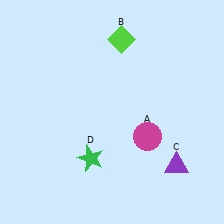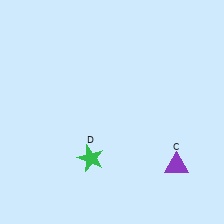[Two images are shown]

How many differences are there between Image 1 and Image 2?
There are 2 differences between the two images.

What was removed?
The magenta circle (A), the lime diamond (B) were removed in Image 2.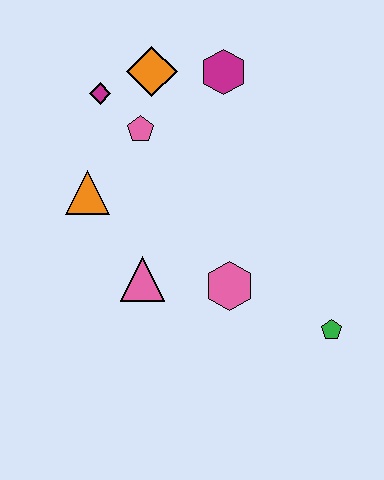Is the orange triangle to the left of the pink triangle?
Yes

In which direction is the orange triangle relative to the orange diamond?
The orange triangle is below the orange diamond.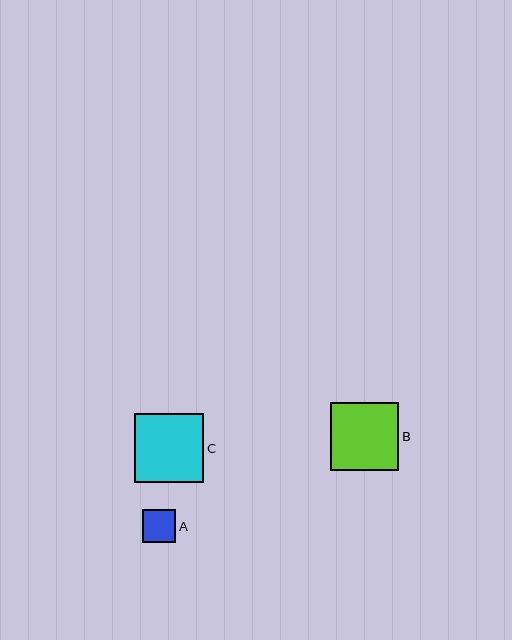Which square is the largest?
Square C is the largest with a size of approximately 69 pixels.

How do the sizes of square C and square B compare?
Square C and square B are approximately the same size.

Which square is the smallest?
Square A is the smallest with a size of approximately 33 pixels.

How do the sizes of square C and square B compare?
Square C and square B are approximately the same size.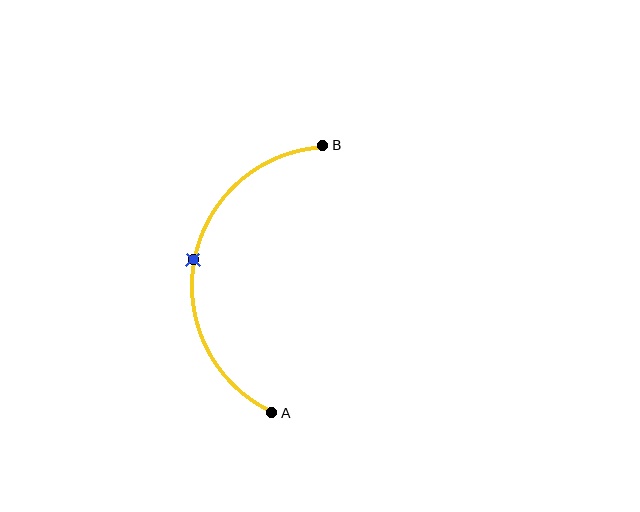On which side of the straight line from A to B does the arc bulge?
The arc bulges to the left of the straight line connecting A and B.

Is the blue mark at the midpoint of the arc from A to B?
Yes. The blue mark lies on the arc at equal arc-length from both A and B — it is the arc midpoint.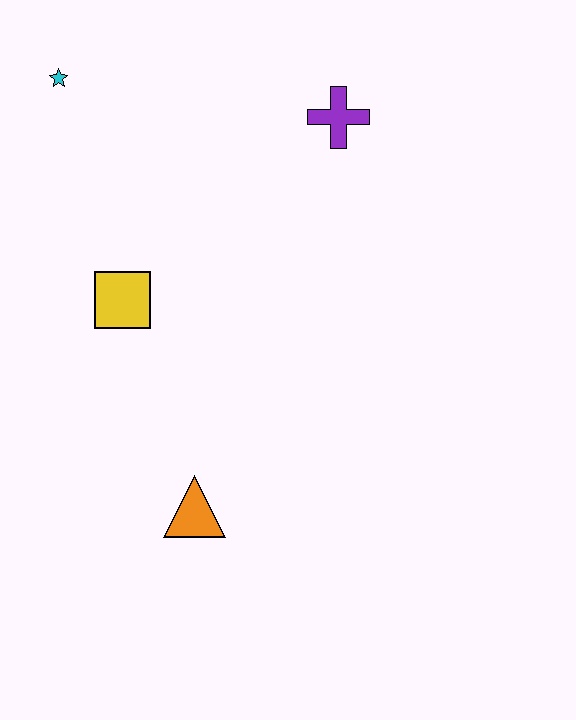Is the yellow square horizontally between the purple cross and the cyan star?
Yes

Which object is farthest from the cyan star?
The orange triangle is farthest from the cyan star.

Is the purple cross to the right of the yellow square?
Yes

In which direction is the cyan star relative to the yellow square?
The cyan star is above the yellow square.